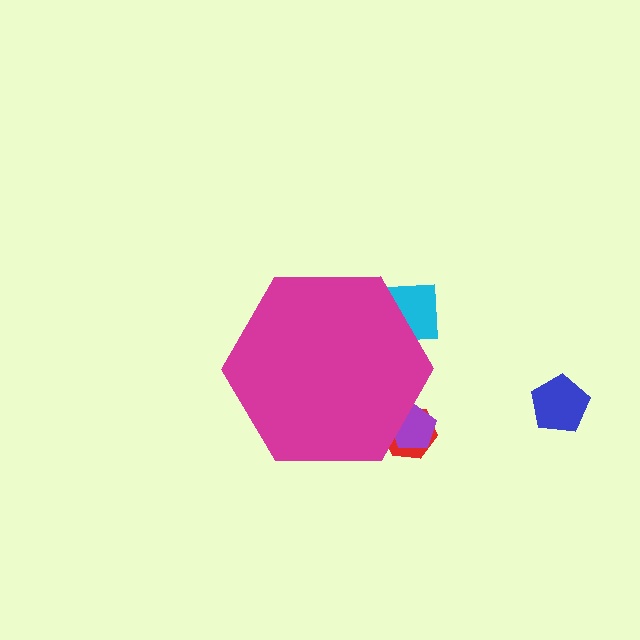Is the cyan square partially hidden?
Yes, the cyan square is partially hidden behind the magenta hexagon.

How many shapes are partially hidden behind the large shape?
3 shapes are partially hidden.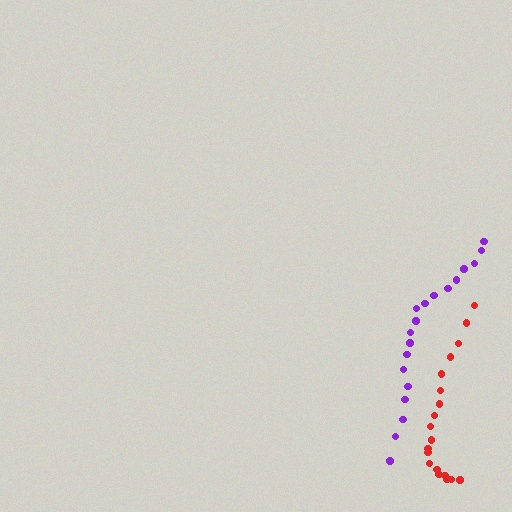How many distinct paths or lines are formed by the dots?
There are 2 distinct paths.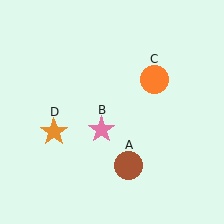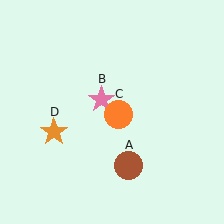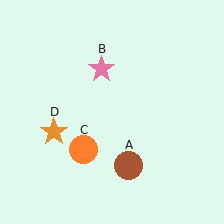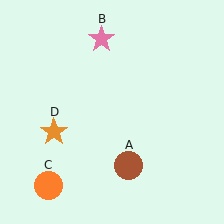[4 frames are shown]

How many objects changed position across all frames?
2 objects changed position: pink star (object B), orange circle (object C).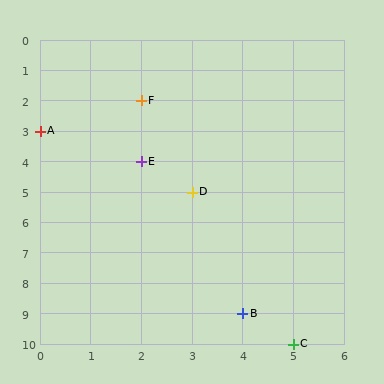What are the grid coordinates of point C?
Point C is at grid coordinates (5, 10).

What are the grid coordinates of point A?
Point A is at grid coordinates (0, 3).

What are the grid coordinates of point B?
Point B is at grid coordinates (4, 9).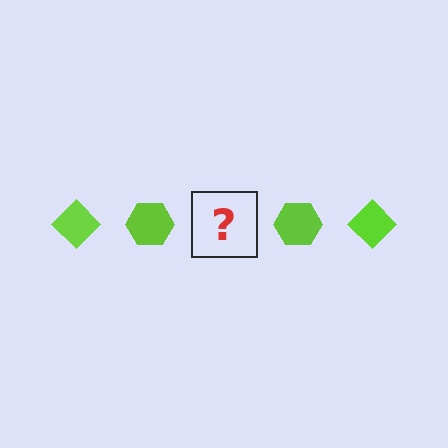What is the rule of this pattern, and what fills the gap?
The rule is that the pattern cycles through diamond, hexagon shapes in lime. The gap should be filled with a lime diamond.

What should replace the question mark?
The question mark should be replaced with a lime diamond.